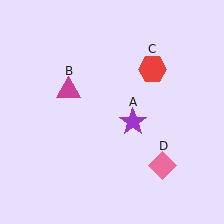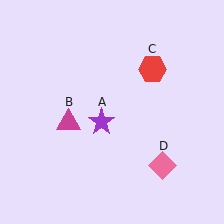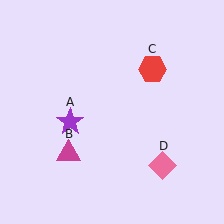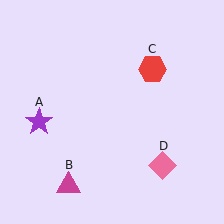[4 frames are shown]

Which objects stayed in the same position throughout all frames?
Red hexagon (object C) and pink diamond (object D) remained stationary.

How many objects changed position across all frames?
2 objects changed position: purple star (object A), magenta triangle (object B).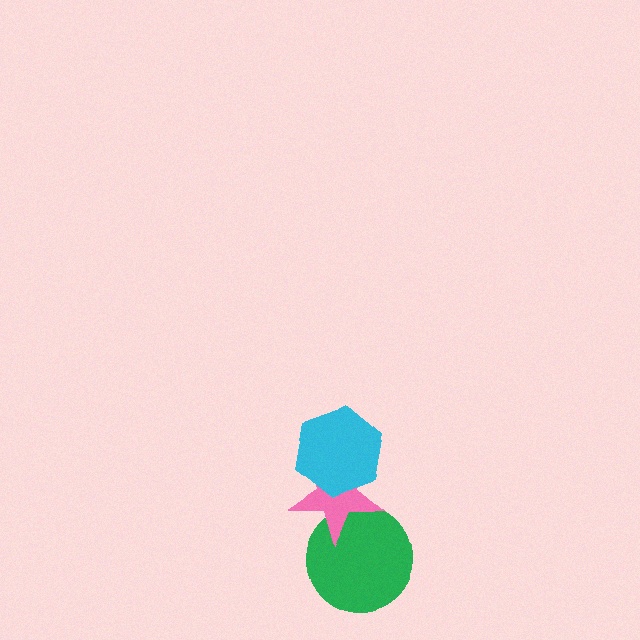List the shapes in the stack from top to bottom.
From top to bottom: the cyan hexagon, the pink star, the green circle.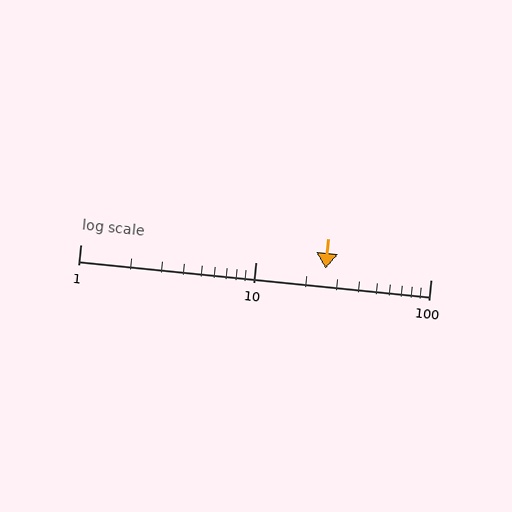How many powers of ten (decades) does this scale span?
The scale spans 2 decades, from 1 to 100.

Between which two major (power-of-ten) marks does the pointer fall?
The pointer is between 10 and 100.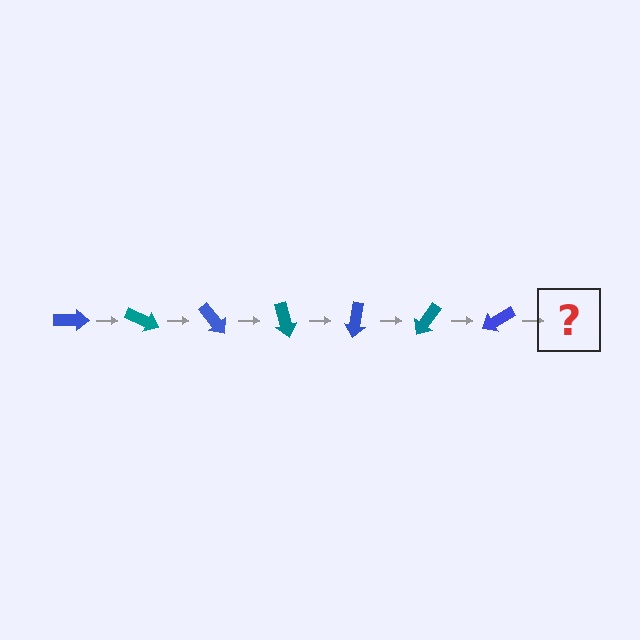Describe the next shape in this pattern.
It should be a teal arrow, rotated 175 degrees from the start.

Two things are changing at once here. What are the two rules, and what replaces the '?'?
The two rules are that it rotates 25 degrees each step and the color cycles through blue and teal. The '?' should be a teal arrow, rotated 175 degrees from the start.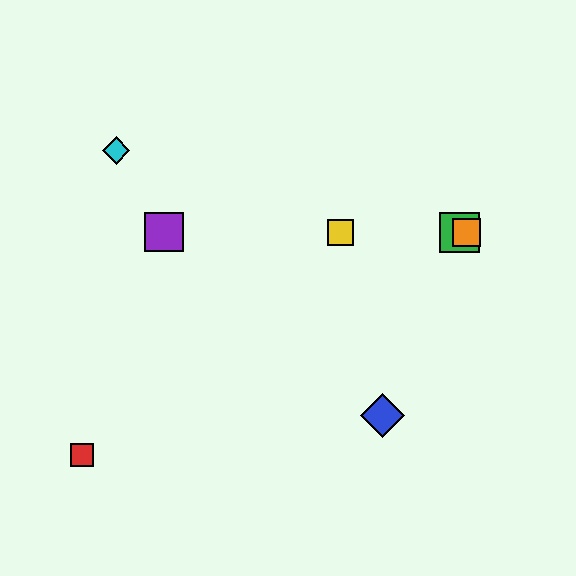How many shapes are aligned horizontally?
4 shapes (the green square, the yellow square, the purple square, the orange square) are aligned horizontally.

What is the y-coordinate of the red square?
The red square is at y≈455.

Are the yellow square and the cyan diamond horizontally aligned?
No, the yellow square is at y≈232 and the cyan diamond is at y≈151.